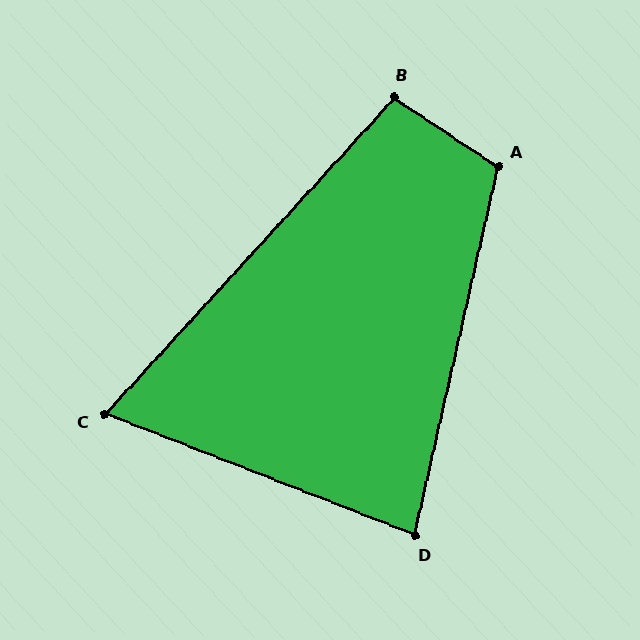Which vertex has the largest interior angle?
A, at approximately 111 degrees.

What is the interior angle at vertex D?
Approximately 81 degrees (acute).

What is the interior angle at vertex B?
Approximately 99 degrees (obtuse).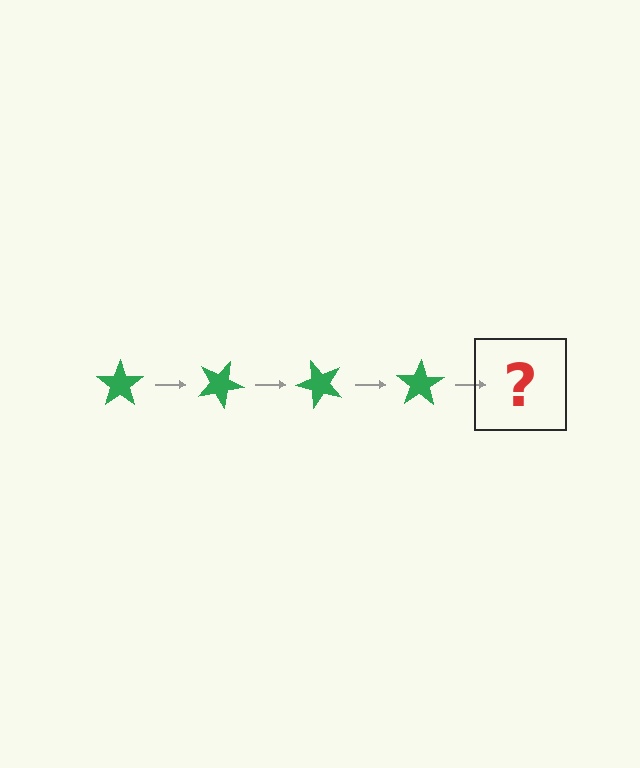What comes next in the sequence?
The next element should be a green star rotated 100 degrees.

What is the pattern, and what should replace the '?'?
The pattern is that the star rotates 25 degrees each step. The '?' should be a green star rotated 100 degrees.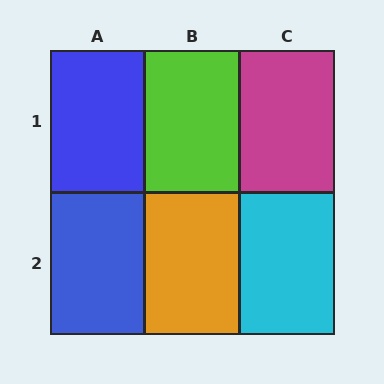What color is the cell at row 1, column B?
Lime.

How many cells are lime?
1 cell is lime.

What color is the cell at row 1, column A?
Blue.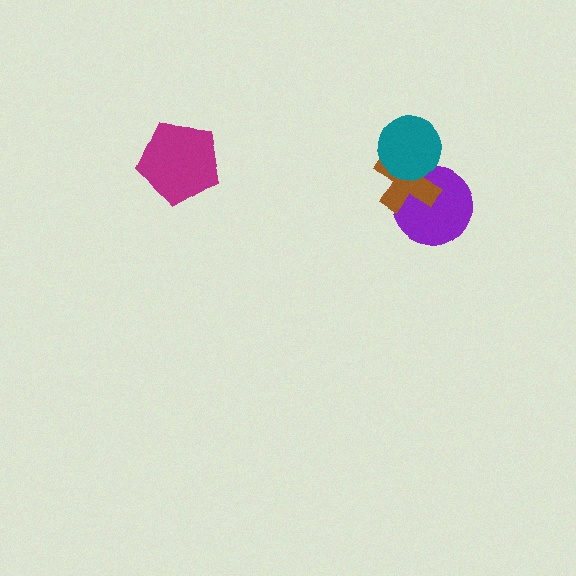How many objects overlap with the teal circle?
2 objects overlap with the teal circle.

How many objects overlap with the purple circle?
2 objects overlap with the purple circle.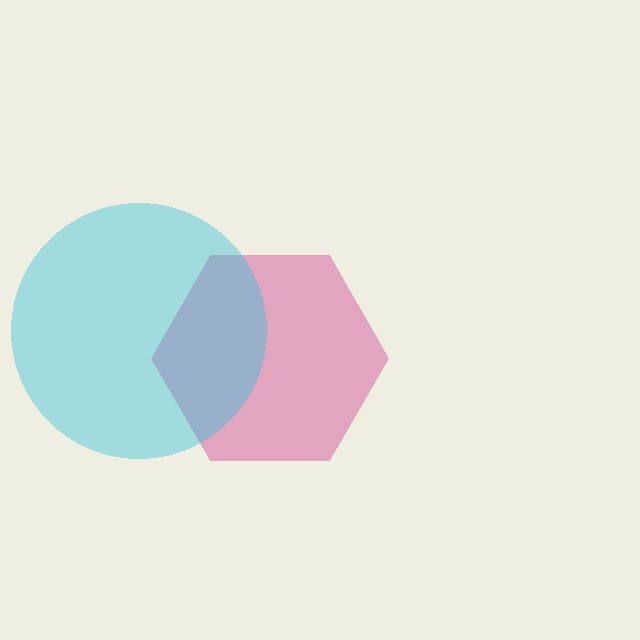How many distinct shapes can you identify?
There are 2 distinct shapes: a pink hexagon, a cyan circle.